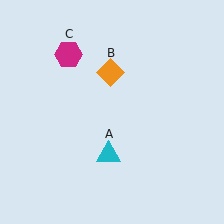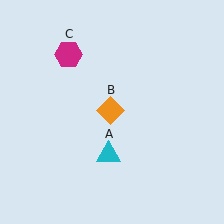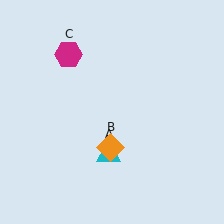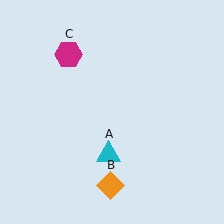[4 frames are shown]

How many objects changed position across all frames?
1 object changed position: orange diamond (object B).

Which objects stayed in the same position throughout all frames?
Cyan triangle (object A) and magenta hexagon (object C) remained stationary.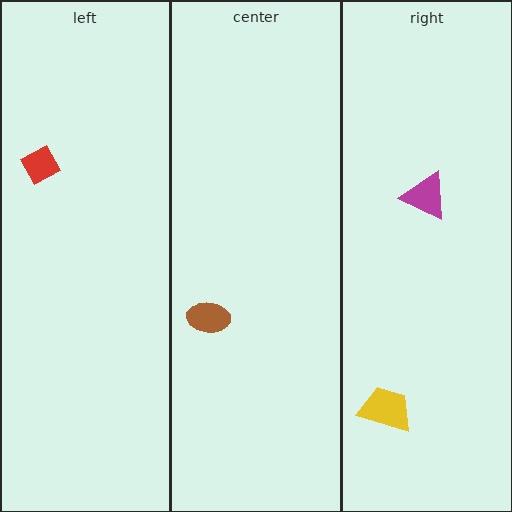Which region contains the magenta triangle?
The right region.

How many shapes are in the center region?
1.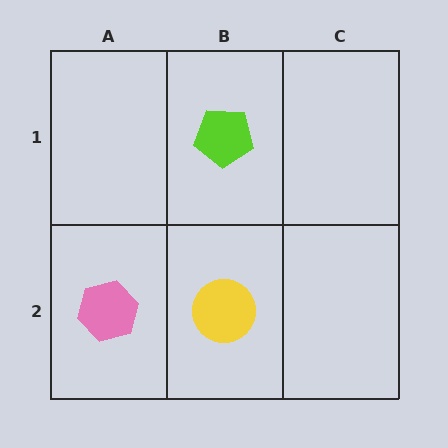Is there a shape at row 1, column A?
No, that cell is empty.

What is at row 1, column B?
A lime pentagon.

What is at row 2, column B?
A yellow circle.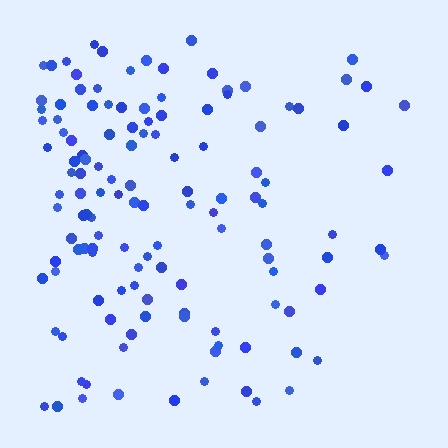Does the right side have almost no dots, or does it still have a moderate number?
Still a moderate number, just noticeably fewer than the left.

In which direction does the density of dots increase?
From right to left, with the left side densest.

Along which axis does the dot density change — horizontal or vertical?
Horizontal.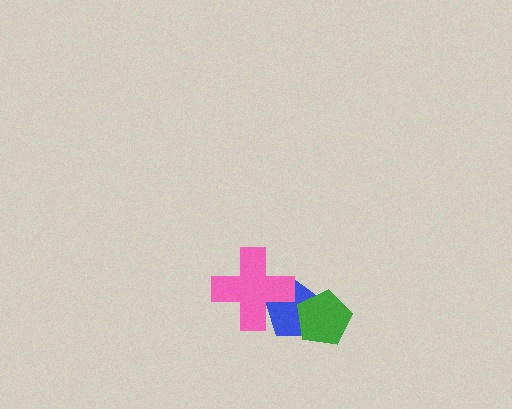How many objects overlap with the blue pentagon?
2 objects overlap with the blue pentagon.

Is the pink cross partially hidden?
No, no other shape covers it.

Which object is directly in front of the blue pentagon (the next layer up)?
The pink cross is directly in front of the blue pentagon.